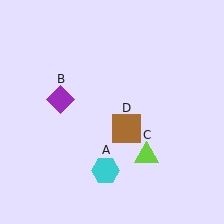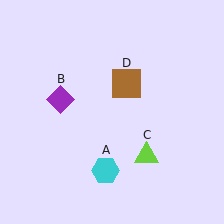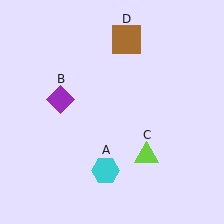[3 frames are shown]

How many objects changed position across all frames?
1 object changed position: brown square (object D).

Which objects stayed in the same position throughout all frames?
Cyan hexagon (object A) and purple diamond (object B) and lime triangle (object C) remained stationary.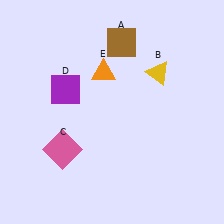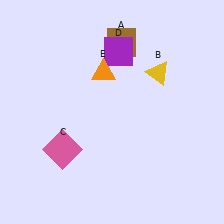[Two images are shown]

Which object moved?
The purple square (D) moved right.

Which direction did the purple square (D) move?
The purple square (D) moved right.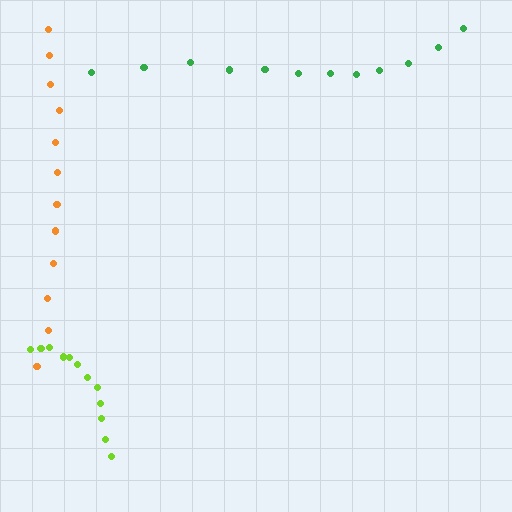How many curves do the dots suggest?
There are 3 distinct paths.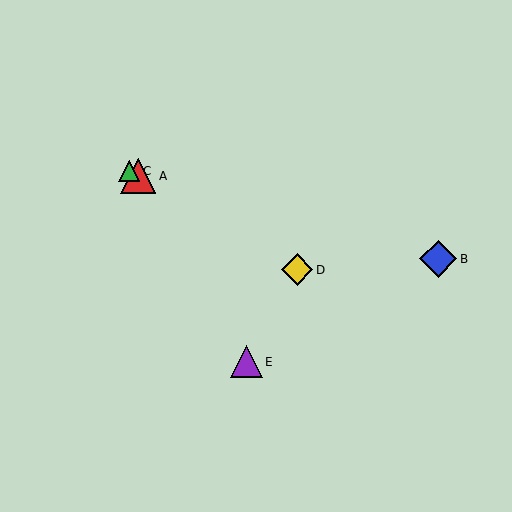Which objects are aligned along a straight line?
Objects A, C, D are aligned along a straight line.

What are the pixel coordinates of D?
Object D is at (297, 270).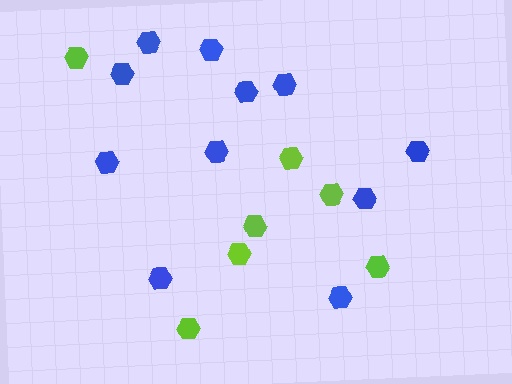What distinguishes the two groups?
There are 2 groups: one group of lime hexagons (7) and one group of blue hexagons (11).